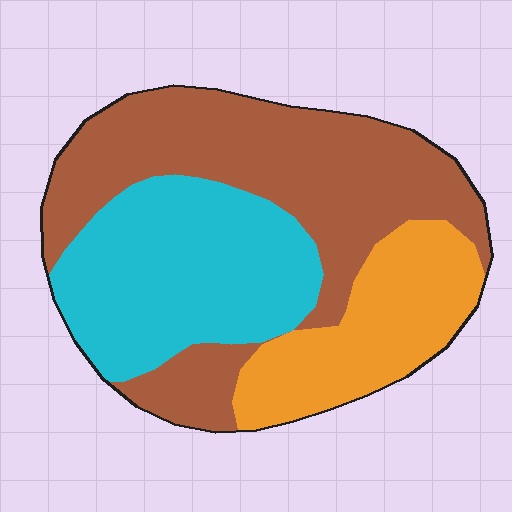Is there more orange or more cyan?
Cyan.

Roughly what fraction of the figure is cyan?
Cyan covers around 35% of the figure.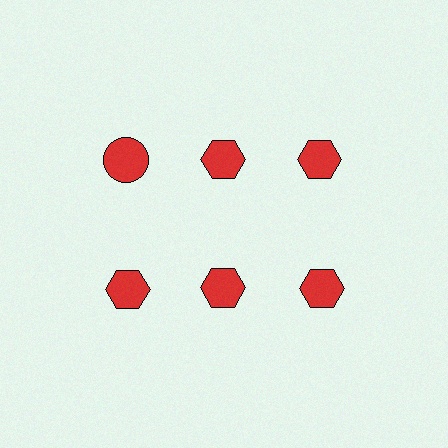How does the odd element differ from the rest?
It has a different shape: circle instead of hexagon.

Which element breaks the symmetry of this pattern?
The red circle in the top row, leftmost column breaks the symmetry. All other shapes are red hexagons.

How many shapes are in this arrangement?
There are 6 shapes arranged in a grid pattern.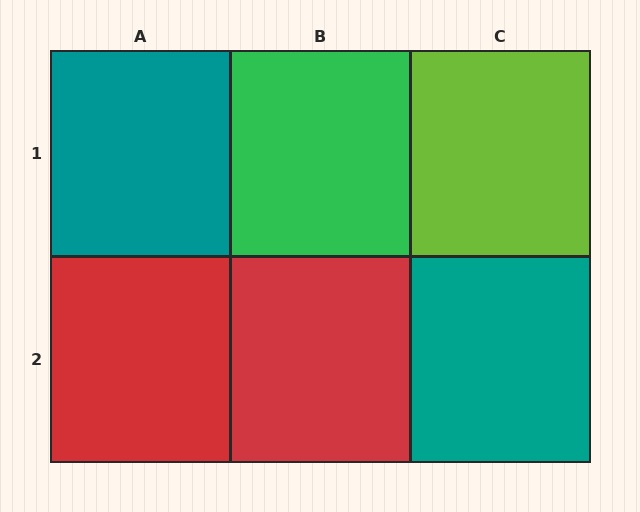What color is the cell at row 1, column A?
Teal.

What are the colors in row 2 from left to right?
Red, red, teal.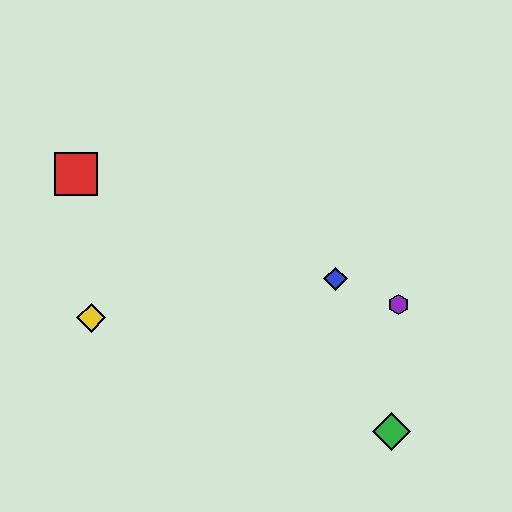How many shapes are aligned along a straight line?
3 shapes (the red square, the blue diamond, the purple hexagon) are aligned along a straight line.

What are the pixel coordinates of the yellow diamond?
The yellow diamond is at (91, 318).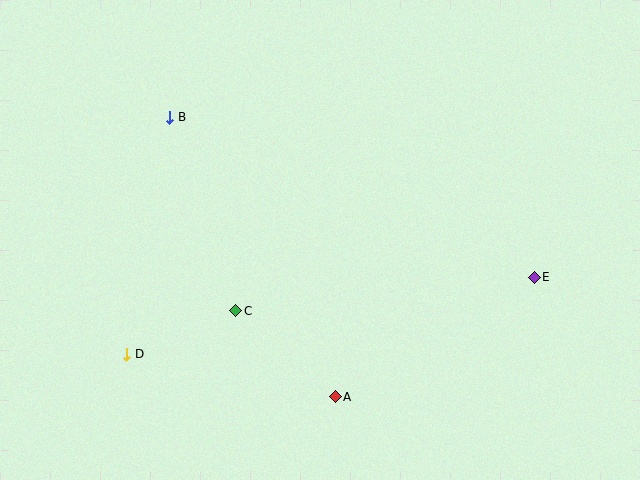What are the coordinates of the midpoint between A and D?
The midpoint between A and D is at (231, 376).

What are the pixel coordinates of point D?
Point D is at (127, 354).